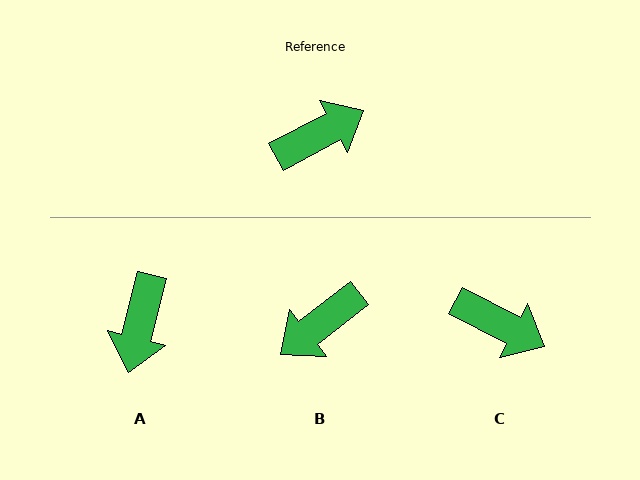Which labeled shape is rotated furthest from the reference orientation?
B, about 170 degrees away.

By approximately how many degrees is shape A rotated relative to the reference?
Approximately 132 degrees clockwise.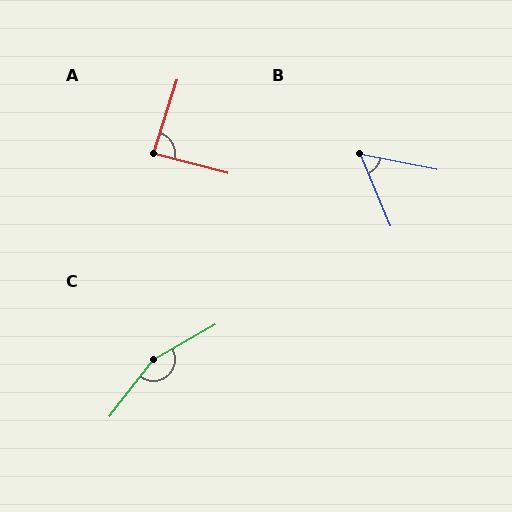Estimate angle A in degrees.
Approximately 87 degrees.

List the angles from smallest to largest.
B (56°), A (87°), C (157°).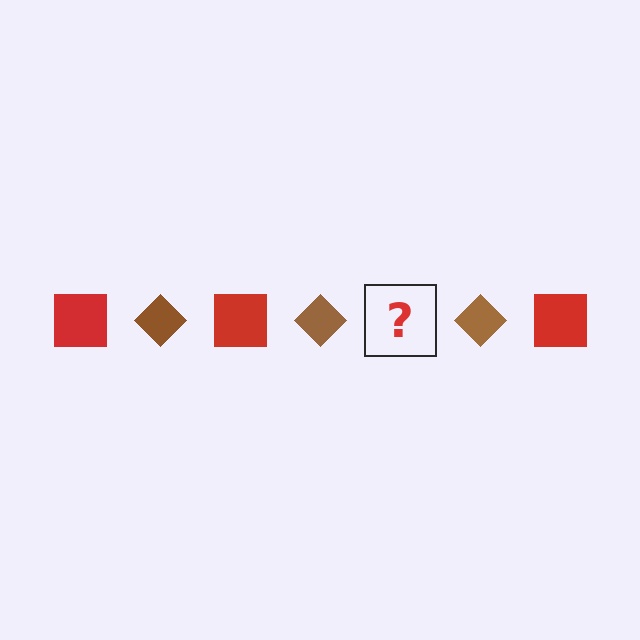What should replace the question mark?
The question mark should be replaced with a red square.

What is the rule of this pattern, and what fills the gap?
The rule is that the pattern alternates between red square and brown diamond. The gap should be filled with a red square.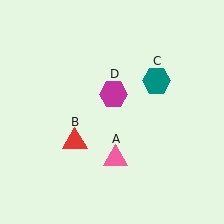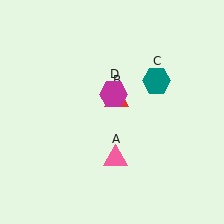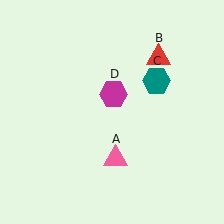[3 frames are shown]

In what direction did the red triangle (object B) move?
The red triangle (object B) moved up and to the right.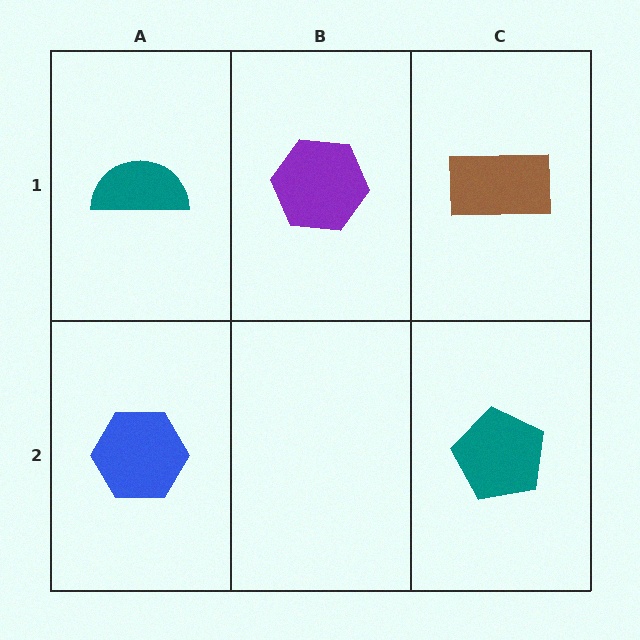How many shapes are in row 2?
2 shapes.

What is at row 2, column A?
A blue hexagon.